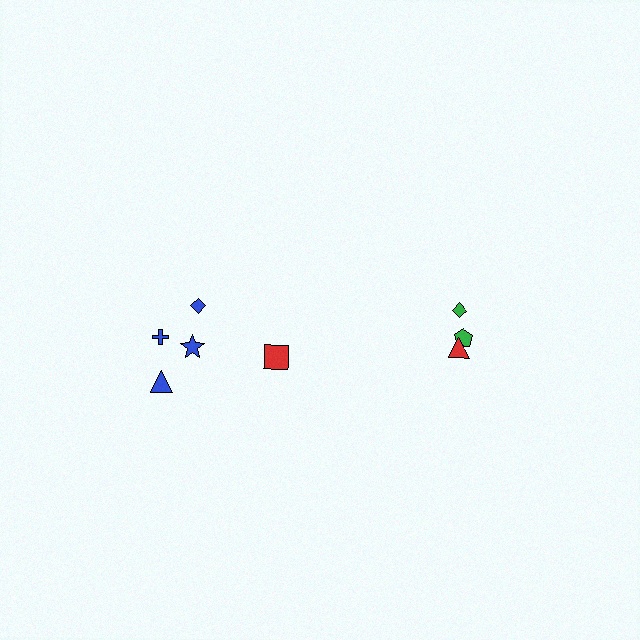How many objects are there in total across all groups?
There are 8 objects.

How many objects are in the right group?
There are 3 objects.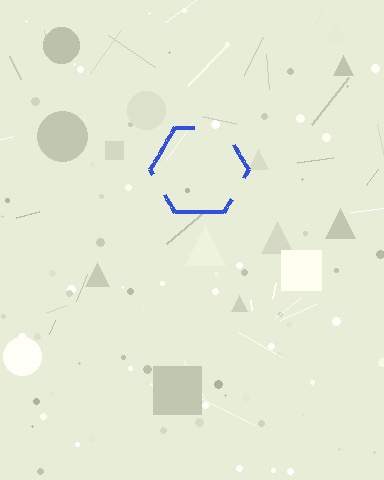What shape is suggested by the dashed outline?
The dashed outline suggests a hexagon.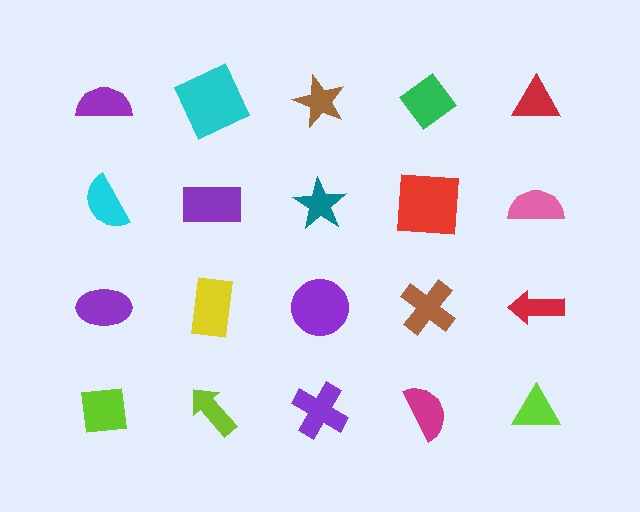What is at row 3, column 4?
A brown cross.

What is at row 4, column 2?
A lime arrow.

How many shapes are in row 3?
5 shapes.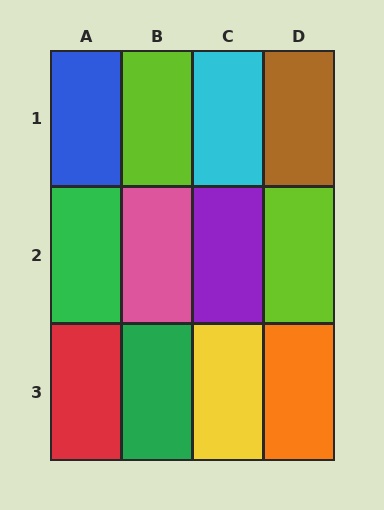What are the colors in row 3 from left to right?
Red, green, yellow, orange.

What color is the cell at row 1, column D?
Brown.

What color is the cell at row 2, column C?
Purple.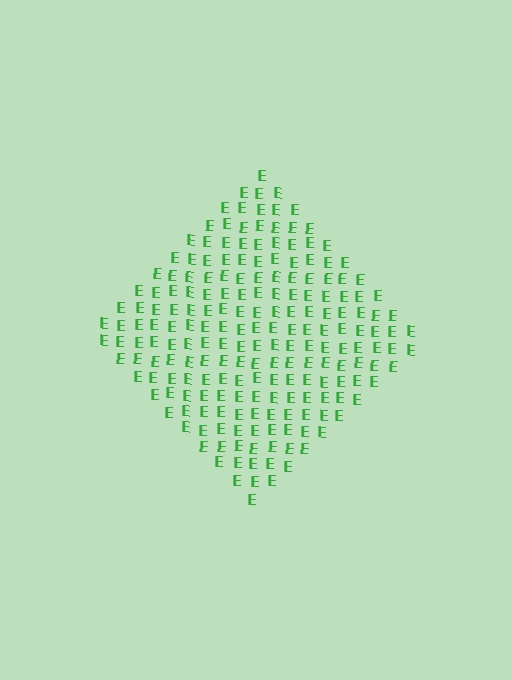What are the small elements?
The small elements are letter E's.